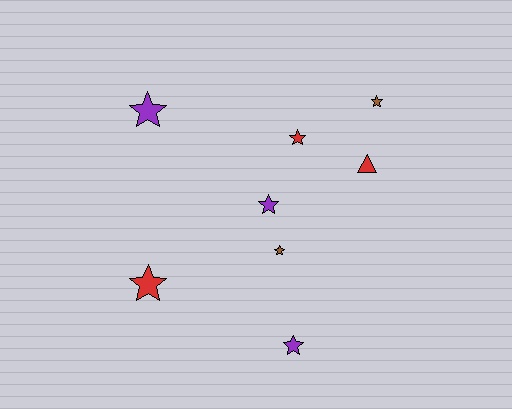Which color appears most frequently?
Purple, with 3 objects.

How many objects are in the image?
There are 8 objects.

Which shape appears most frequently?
Star, with 7 objects.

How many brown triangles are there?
There are no brown triangles.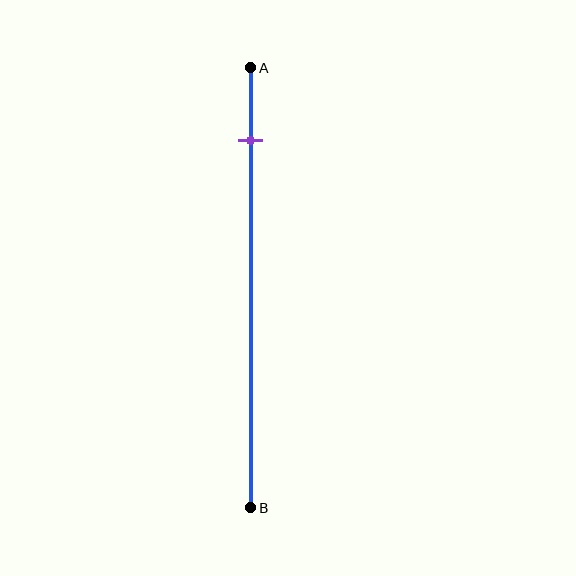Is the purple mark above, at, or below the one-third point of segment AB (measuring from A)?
The purple mark is above the one-third point of segment AB.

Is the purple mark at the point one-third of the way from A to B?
No, the mark is at about 15% from A, not at the 33% one-third point.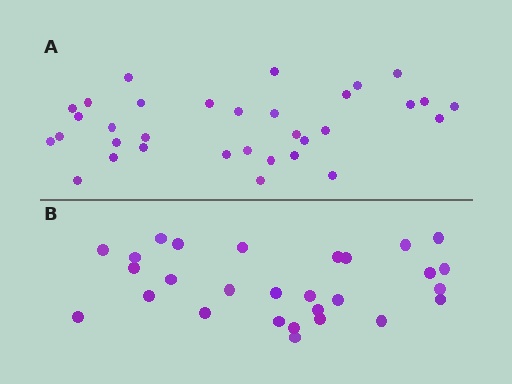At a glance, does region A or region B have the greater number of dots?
Region A (the top region) has more dots.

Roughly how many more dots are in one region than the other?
Region A has about 5 more dots than region B.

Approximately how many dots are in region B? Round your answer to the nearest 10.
About 30 dots. (The exact count is 28, which rounds to 30.)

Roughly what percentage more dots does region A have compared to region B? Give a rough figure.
About 20% more.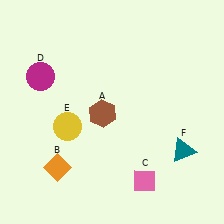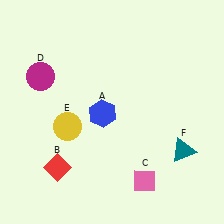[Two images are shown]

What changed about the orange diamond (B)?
In Image 1, B is orange. In Image 2, it changed to red.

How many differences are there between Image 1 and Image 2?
There are 2 differences between the two images.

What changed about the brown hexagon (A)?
In Image 1, A is brown. In Image 2, it changed to blue.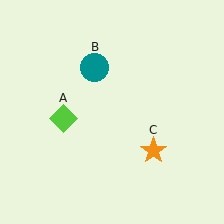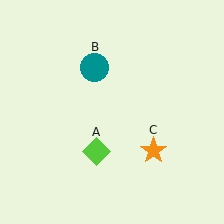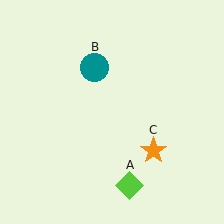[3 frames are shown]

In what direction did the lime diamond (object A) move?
The lime diamond (object A) moved down and to the right.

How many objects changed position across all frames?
1 object changed position: lime diamond (object A).